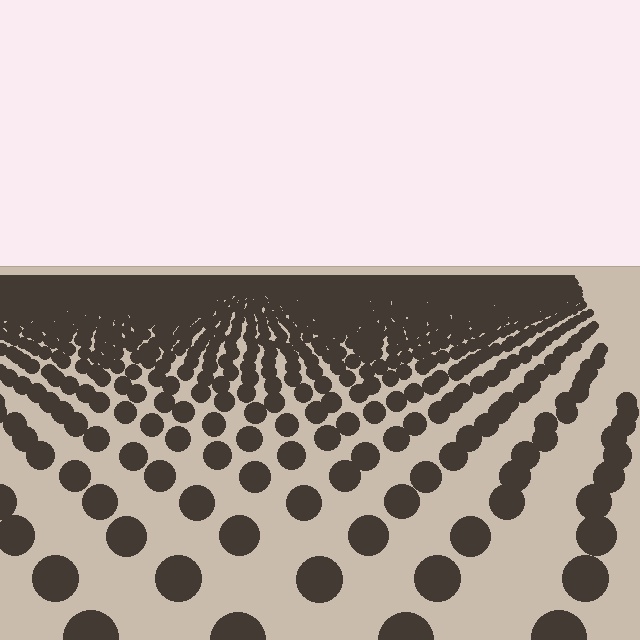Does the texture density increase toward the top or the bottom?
Density increases toward the top.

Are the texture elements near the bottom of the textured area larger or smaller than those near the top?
Larger. Near the bottom, elements are closer to the viewer and appear at a bigger on-screen size.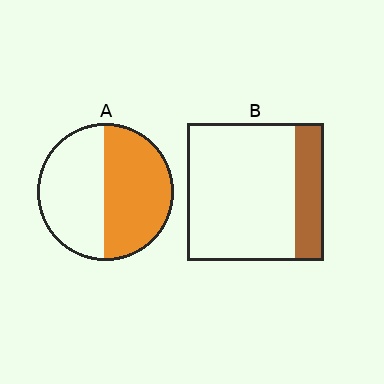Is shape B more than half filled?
No.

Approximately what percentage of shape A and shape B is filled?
A is approximately 50% and B is approximately 20%.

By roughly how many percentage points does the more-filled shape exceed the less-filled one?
By roughly 30 percentage points (A over B).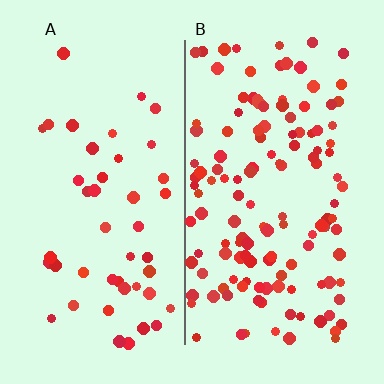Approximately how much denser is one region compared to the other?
Approximately 2.9× — region B over region A.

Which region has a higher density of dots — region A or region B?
B (the right).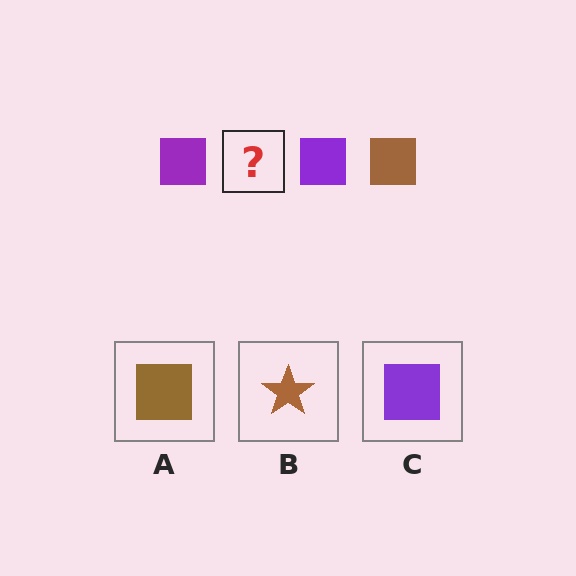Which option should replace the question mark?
Option A.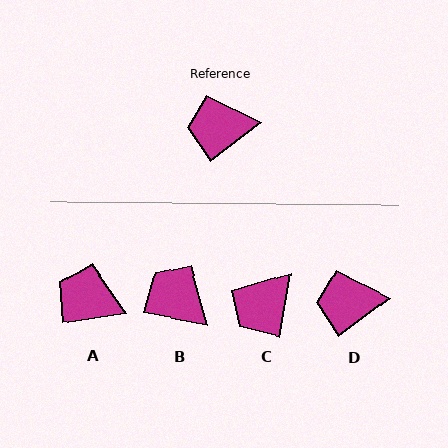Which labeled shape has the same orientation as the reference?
D.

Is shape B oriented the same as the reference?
No, it is off by about 48 degrees.